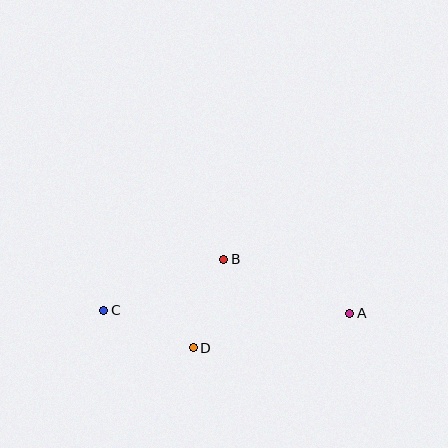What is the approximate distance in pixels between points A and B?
The distance between A and B is approximately 137 pixels.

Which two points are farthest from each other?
Points A and C are farthest from each other.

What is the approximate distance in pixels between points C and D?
The distance between C and D is approximately 97 pixels.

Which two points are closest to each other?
Points B and D are closest to each other.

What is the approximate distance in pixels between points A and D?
The distance between A and D is approximately 160 pixels.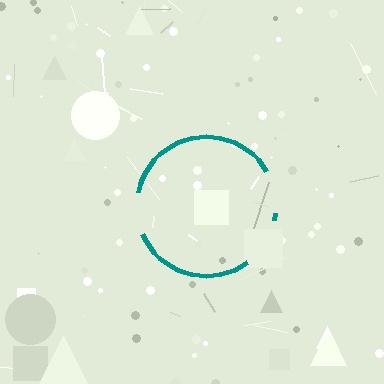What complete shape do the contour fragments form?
The contour fragments form a circle.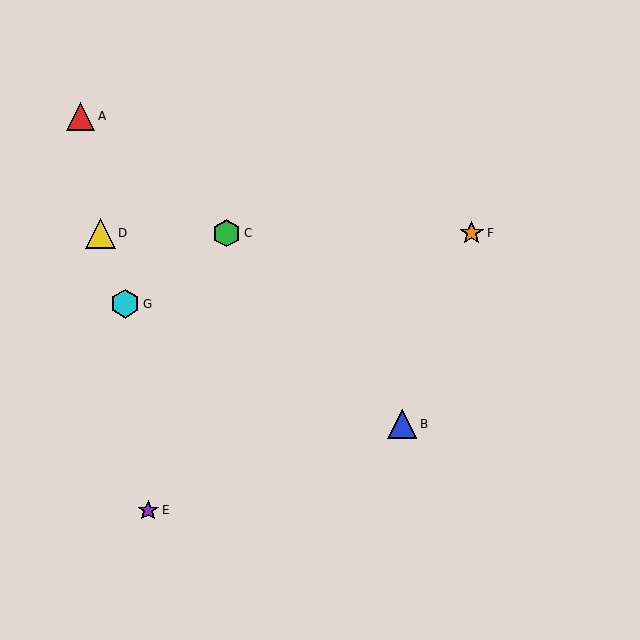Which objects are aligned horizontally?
Objects C, D, F are aligned horizontally.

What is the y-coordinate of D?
Object D is at y≈233.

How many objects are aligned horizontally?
3 objects (C, D, F) are aligned horizontally.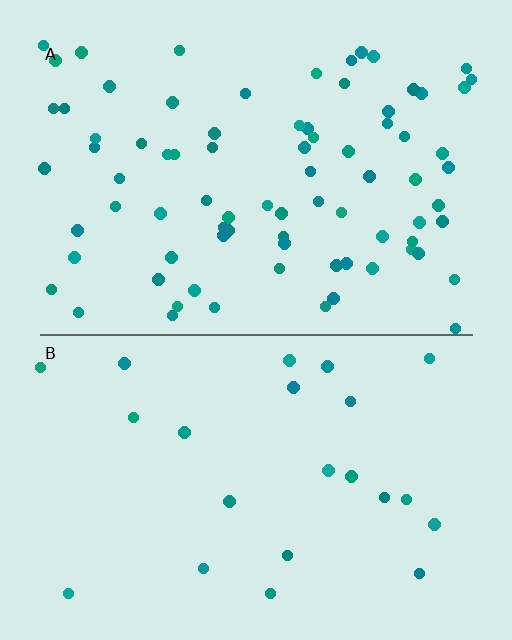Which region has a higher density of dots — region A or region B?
A (the top).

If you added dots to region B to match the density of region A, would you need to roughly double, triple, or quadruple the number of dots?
Approximately quadruple.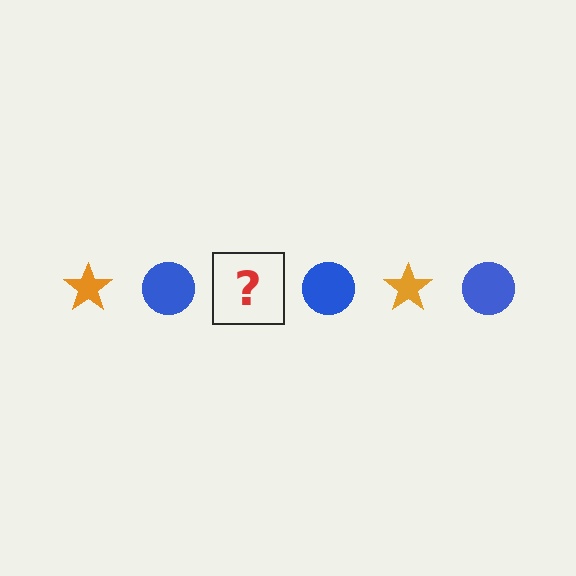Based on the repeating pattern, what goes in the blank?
The blank should be an orange star.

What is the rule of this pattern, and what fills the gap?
The rule is that the pattern alternates between orange star and blue circle. The gap should be filled with an orange star.